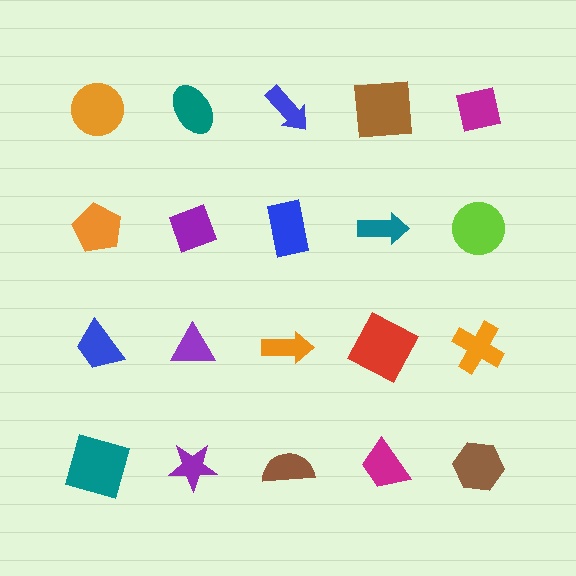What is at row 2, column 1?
An orange pentagon.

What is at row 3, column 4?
A red square.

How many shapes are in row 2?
5 shapes.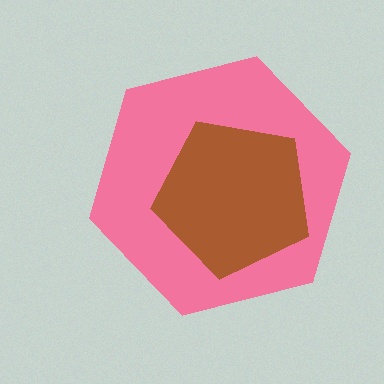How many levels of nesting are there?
2.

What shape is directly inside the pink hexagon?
The brown pentagon.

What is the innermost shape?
The brown pentagon.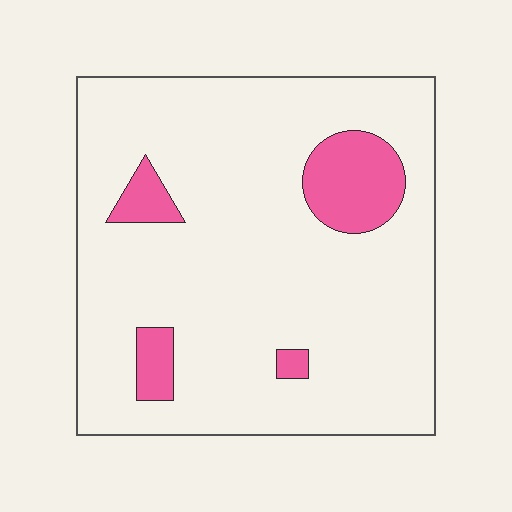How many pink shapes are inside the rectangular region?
4.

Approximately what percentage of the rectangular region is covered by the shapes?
Approximately 10%.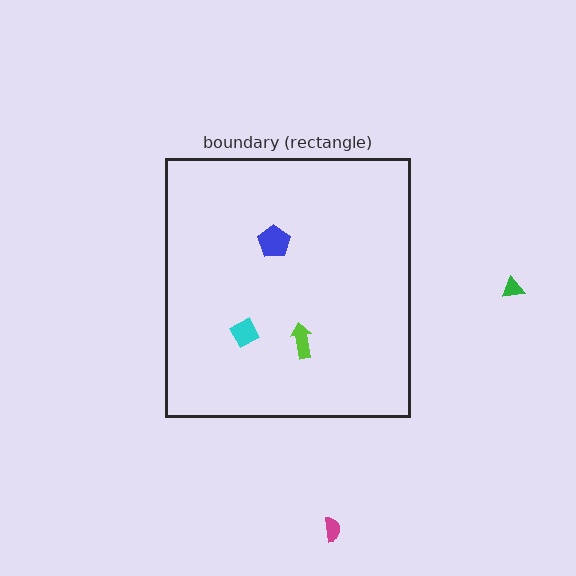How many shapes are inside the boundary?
3 inside, 2 outside.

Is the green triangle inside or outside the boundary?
Outside.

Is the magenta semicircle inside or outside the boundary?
Outside.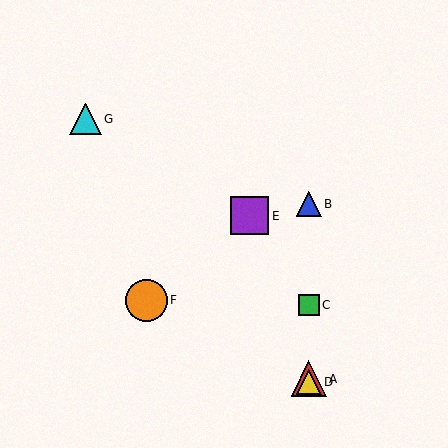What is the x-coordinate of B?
Object B is at x≈309.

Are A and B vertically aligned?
Yes, both are at x≈309.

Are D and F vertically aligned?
No, D is at x≈309 and F is at x≈146.